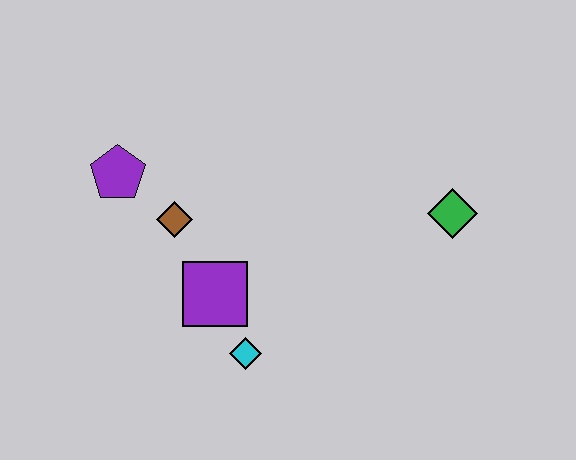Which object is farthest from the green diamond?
The purple pentagon is farthest from the green diamond.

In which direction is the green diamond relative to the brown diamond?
The green diamond is to the right of the brown diamond.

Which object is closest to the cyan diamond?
The purple square is closest to the cyan diamond.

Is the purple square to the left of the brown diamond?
No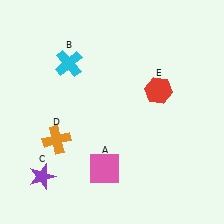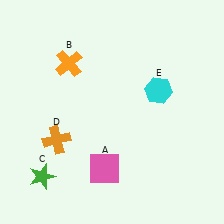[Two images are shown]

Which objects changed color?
B changed from cyan to orange. C changed from purple to green. E changed from red to cyan.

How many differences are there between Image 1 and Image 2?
There are 3 differences between the two images.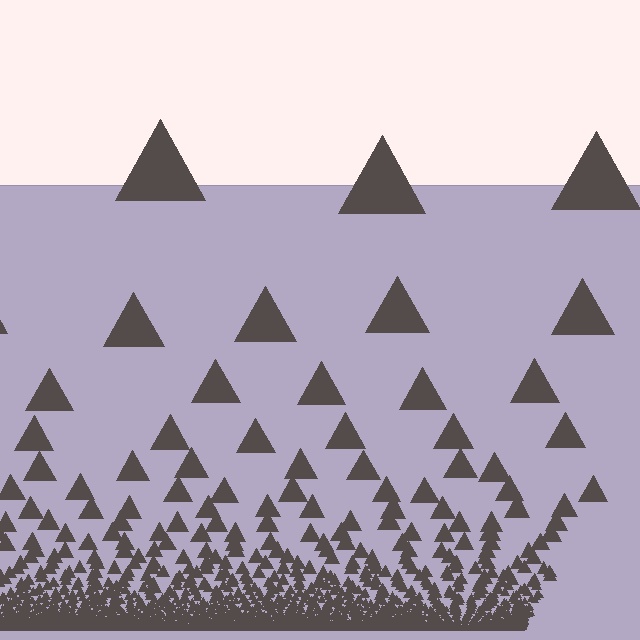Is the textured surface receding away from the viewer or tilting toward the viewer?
The surface appears to tilt toward the viewer. Texture elements get larger and sparser toward the top.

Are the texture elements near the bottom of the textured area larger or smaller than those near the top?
Smaller. The gradient is inverted — elements near the bottom are smaller and denser.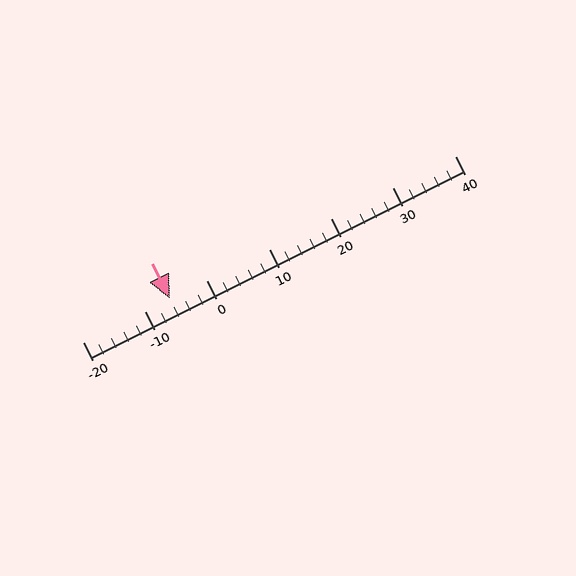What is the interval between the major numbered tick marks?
The major tick marks are spaced 10 units apart.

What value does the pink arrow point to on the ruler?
The pink arrow points to approximately -6.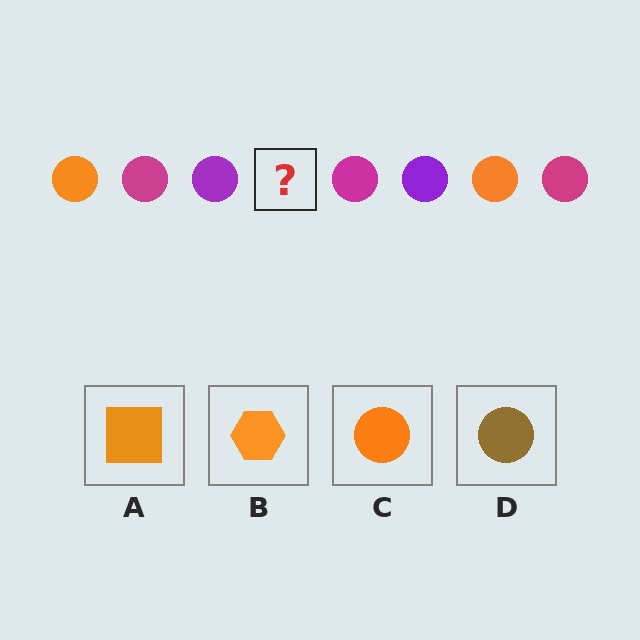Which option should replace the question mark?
Option C.